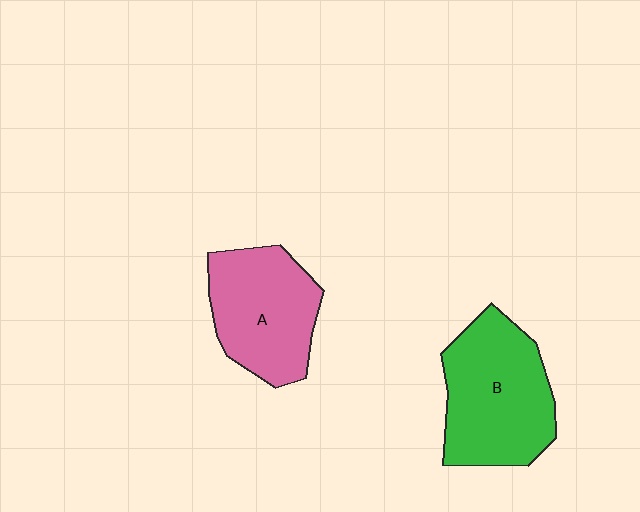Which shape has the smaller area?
Shape A (pink).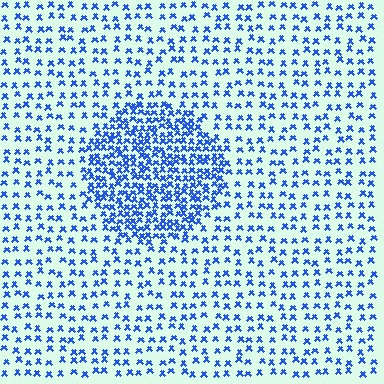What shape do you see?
I see a circle.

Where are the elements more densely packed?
The elements are more densely packed inside the circle boundary.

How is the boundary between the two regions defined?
The boundary is defined by a change in element density (approximately 2.4x ratio). All elements are the same color, size, and shape.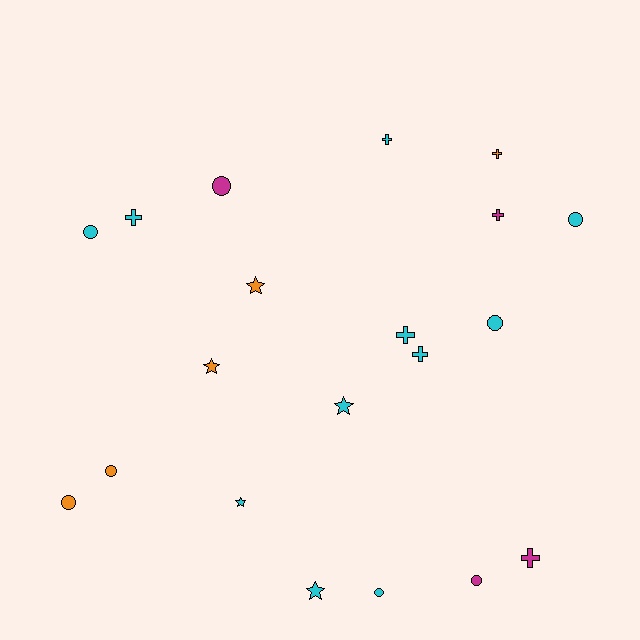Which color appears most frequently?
Cyan, with 11 objects.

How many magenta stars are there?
There are no magenta stars.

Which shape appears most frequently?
Circle, with 8 objects.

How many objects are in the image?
There are 20 objects.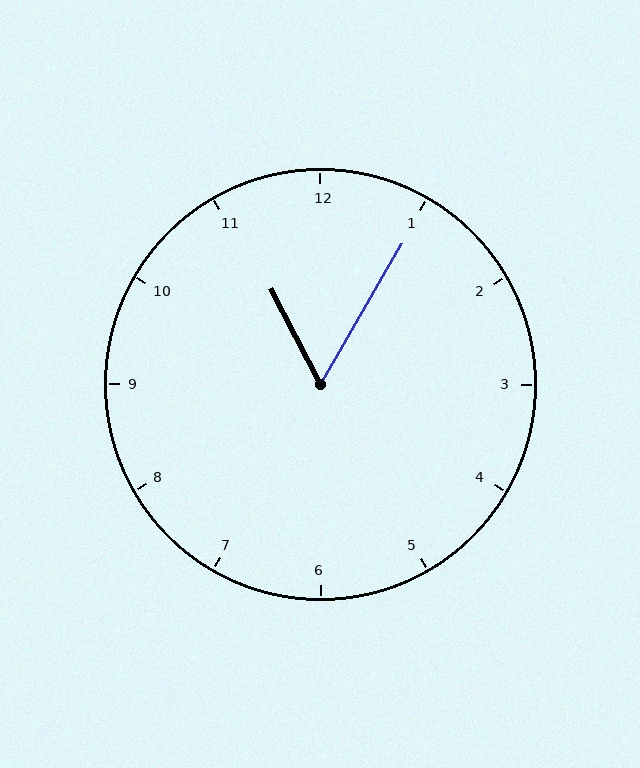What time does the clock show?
11:05.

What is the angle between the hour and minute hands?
Approximately 58 degrees.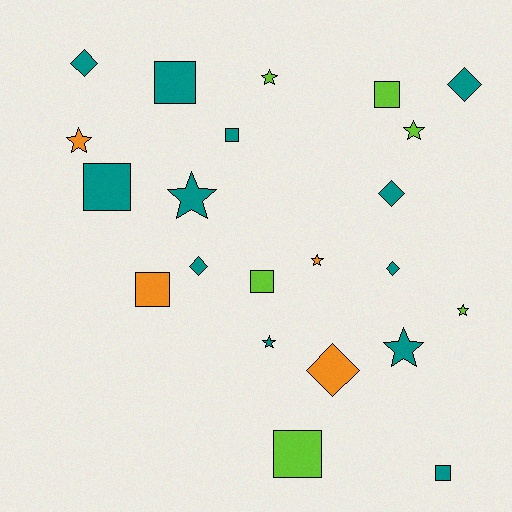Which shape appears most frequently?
Square, with 8 objects.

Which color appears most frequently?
Teal, with 12 objects.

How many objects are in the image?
There are 22 objects.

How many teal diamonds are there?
There are 5 teal diamonds.